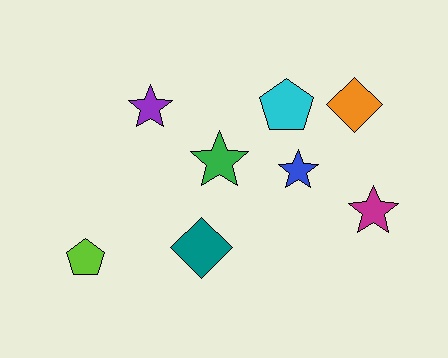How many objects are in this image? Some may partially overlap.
There are 8 objects.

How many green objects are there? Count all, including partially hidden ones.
There is 1 green object.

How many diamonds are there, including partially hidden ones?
There are 2 diamonds.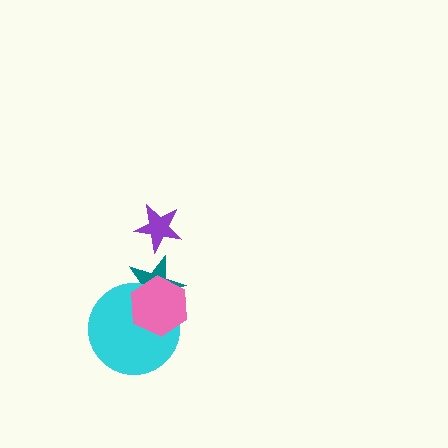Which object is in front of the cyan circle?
The pink hexagon is in front of the cyan circle.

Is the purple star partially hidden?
No, no other shape covers it.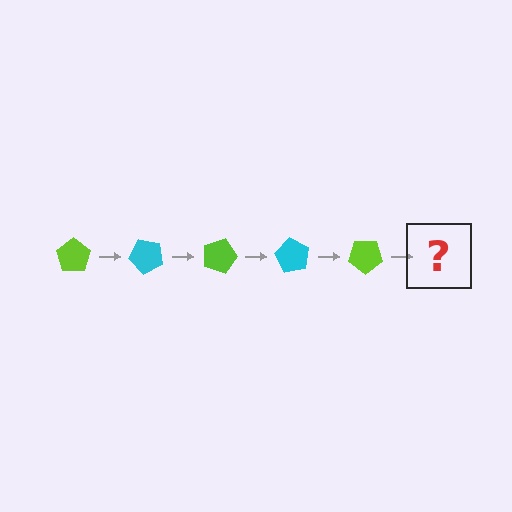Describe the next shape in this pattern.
It should be a cyan pentagon, rotated 225 degrees from the start.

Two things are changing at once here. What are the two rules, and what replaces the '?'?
The two rules are that it rotates 45 degrees each step and the color cycles through lime and cyan. The '?' should be a cyan pentagon, rotated 225 degrees from the start.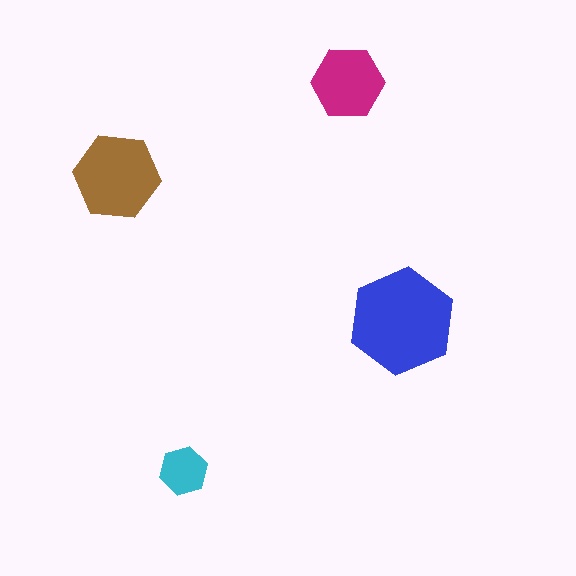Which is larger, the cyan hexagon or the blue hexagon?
The blue one.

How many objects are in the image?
There are 4 objects in the image.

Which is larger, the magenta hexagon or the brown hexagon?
The brown one.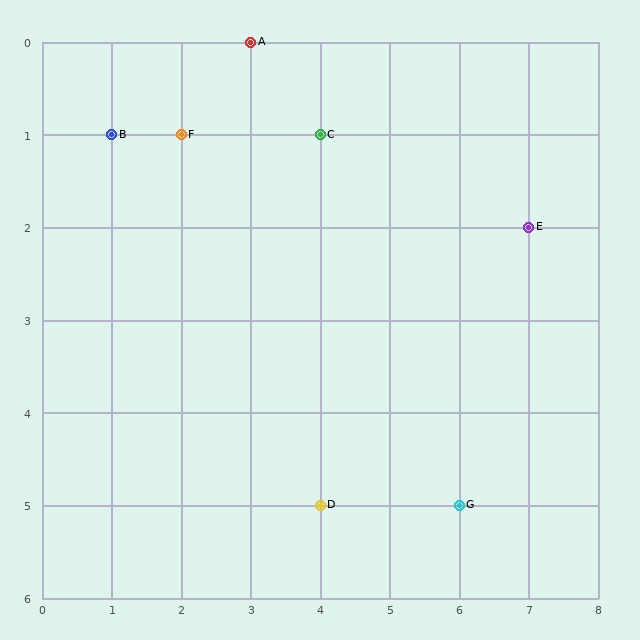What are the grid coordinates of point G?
Point G is at grid coordinates (6, 5).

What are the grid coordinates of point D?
Point D is at grid coordinates (4, 5).